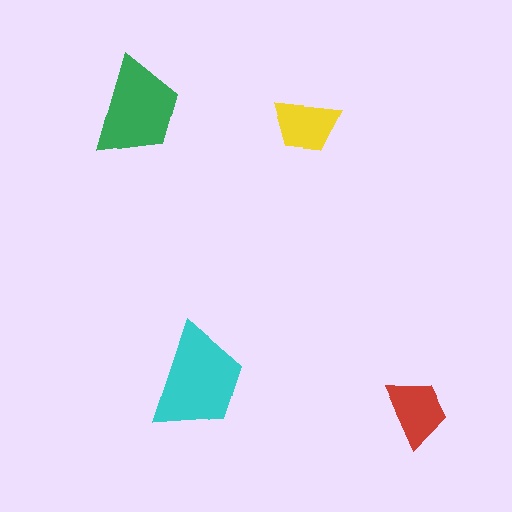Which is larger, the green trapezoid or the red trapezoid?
The green one.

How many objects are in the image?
There are 4 objects in the image.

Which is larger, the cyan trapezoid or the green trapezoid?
The cyan one.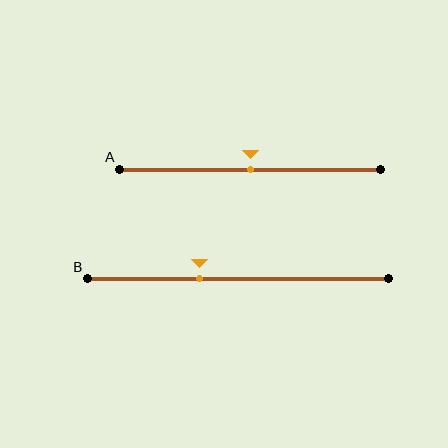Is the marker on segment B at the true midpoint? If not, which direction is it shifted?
No, the marker on segment B is shifted to the left by about 13% of the segment length.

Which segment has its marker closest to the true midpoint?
Segment A has its marker closest to the true midpoint.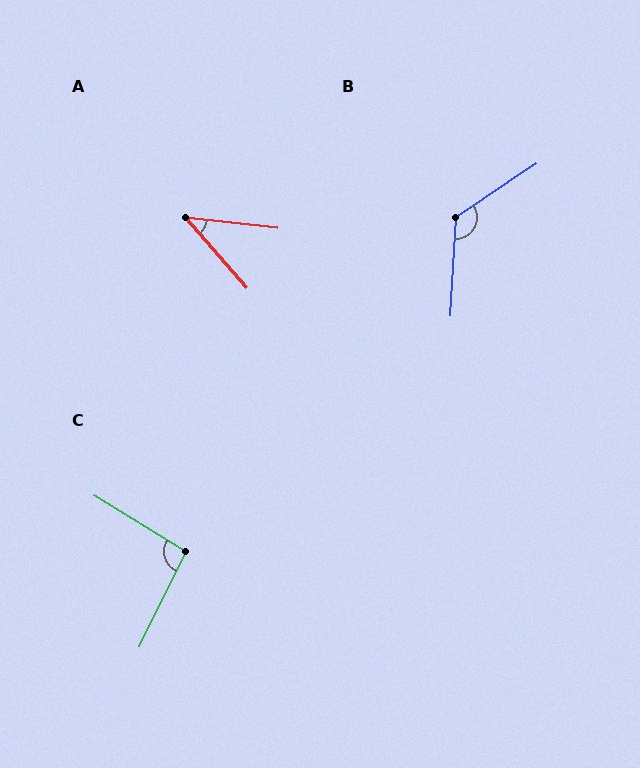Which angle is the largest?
B, at approximately 127 degrees.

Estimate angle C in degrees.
Approximately 95 degrees.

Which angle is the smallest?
A, at approximately 42 degrees.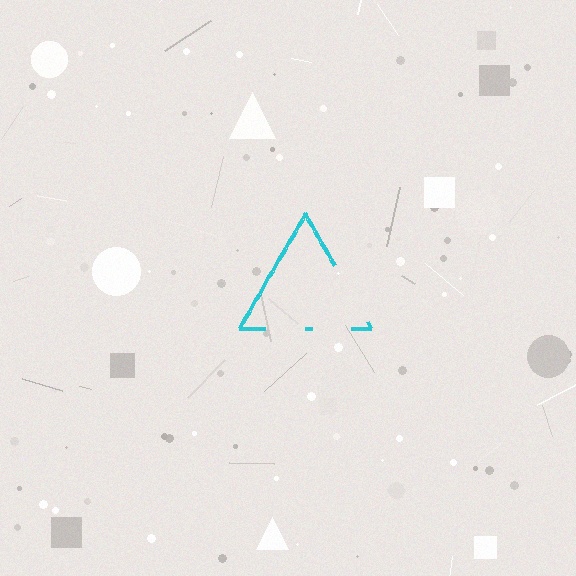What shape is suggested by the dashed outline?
The dashed outline suggests a triangle.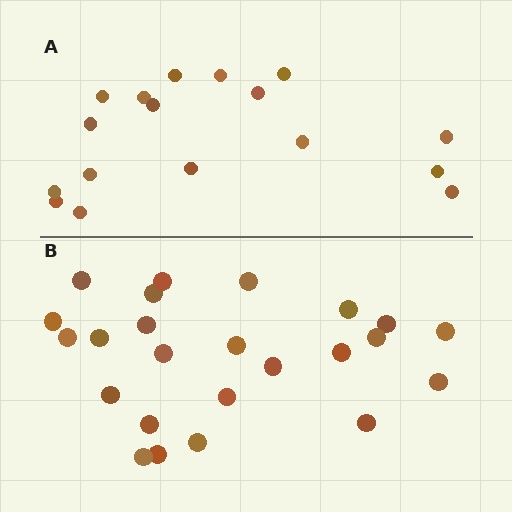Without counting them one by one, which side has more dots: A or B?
Region B (the bottom region) has more dots.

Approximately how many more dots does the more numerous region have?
Region B has roughly 8 or so more dots than region A.